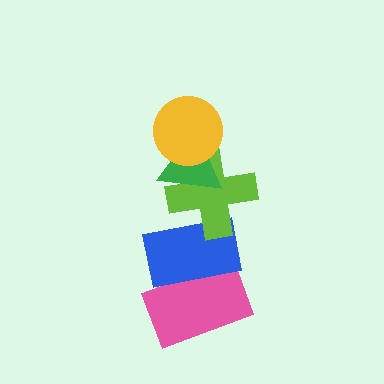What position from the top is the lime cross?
The lime cross is 3rd from the top.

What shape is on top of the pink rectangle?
The blue rectangle is on top of the pink rectangle.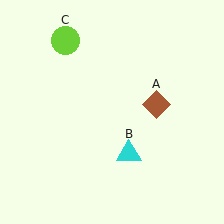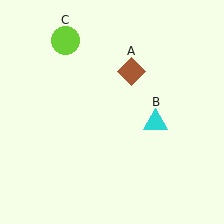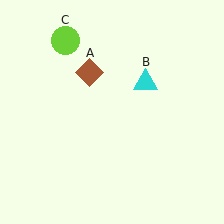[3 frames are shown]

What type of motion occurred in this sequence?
The brown diamond (object A), cyan triangle (object B) rotated counterclockwise around the center of the scene.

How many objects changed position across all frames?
2 objects changed position: brown diamond (object A), cyan triangle (object B).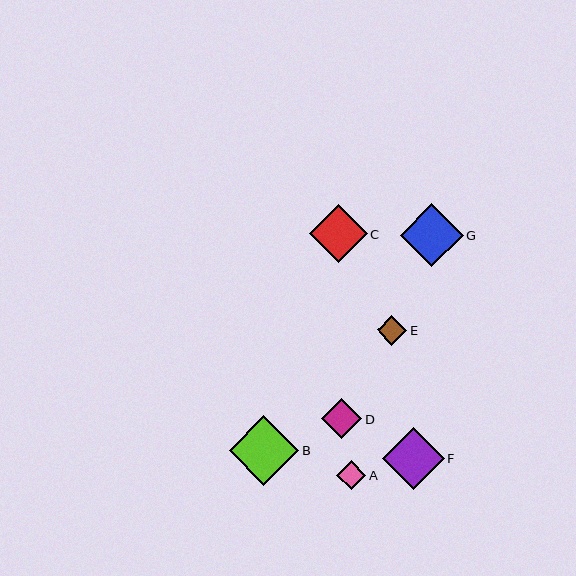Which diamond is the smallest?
Diamond E is the smallest with a size of approximately 29 pixels.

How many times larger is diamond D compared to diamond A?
Diamond D is approximately 1.4 times the size of diamond A.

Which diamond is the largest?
Diamond B is the largest with a size of approximately 70 pixels.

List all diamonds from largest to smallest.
From largest to smallest: B, G, F, C, D, A, E.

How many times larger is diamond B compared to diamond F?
Diamond B is approximately 1.1 times the size of diamond F.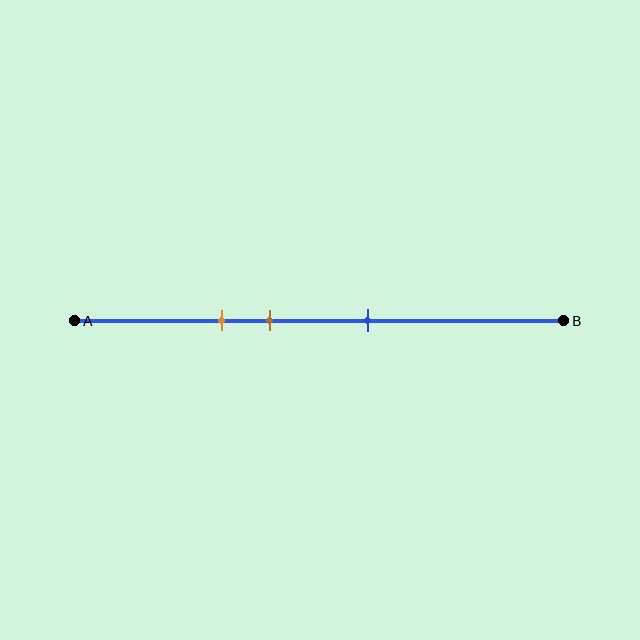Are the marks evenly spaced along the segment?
Yes, the marks are approximately evenly spaced.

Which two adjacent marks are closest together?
The orange and brown marks are the closest adjacent pair.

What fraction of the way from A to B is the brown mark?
The brown mark is approximately 40% (0.4) of the way from A to B.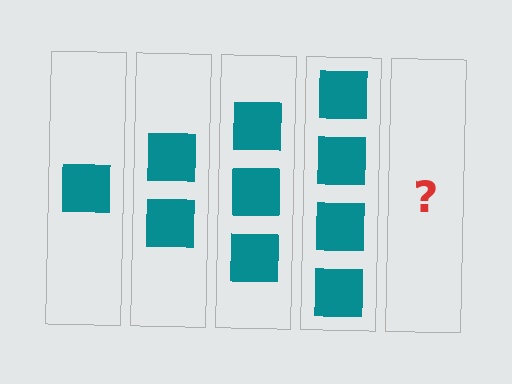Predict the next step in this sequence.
The next step is 5 squares.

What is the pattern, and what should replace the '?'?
The pattern is that each step adds one more square. The '?' should be 5 squares.